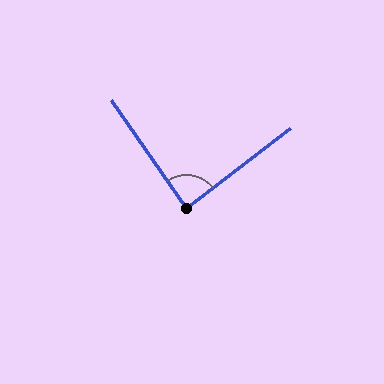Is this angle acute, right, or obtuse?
It is approximately a right angle.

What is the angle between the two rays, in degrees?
Approximately 87 degrees.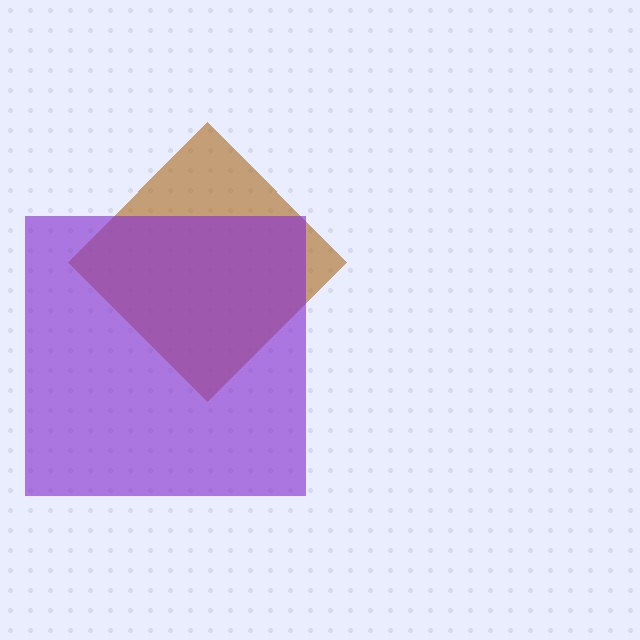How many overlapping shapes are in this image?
There are 2 overlapping shapes in the image.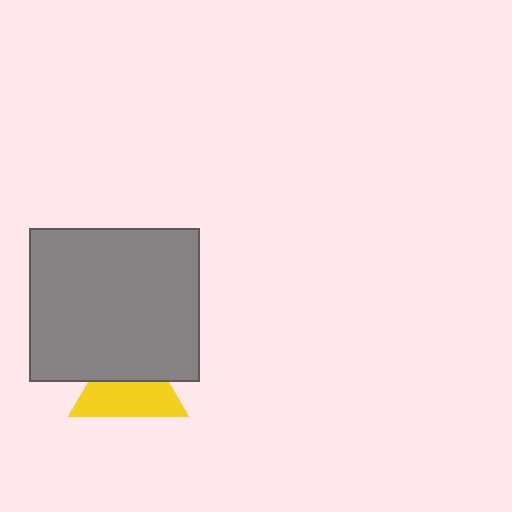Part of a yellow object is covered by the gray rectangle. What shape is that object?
It is a triangle.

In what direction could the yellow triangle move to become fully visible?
The yellow triangle could move down. That would shift it out from behind the gray rectangle entirely.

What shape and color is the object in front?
The object in front is a gray rectangle.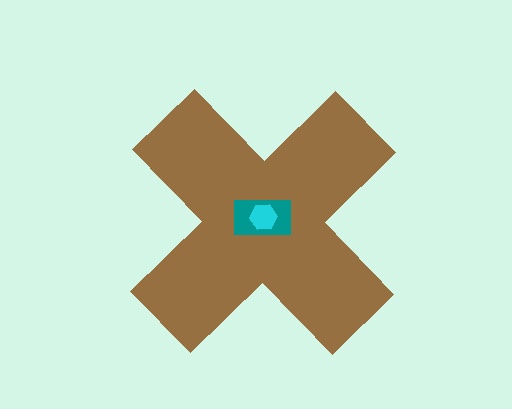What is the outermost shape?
The brown cross.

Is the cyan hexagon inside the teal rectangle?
Yes.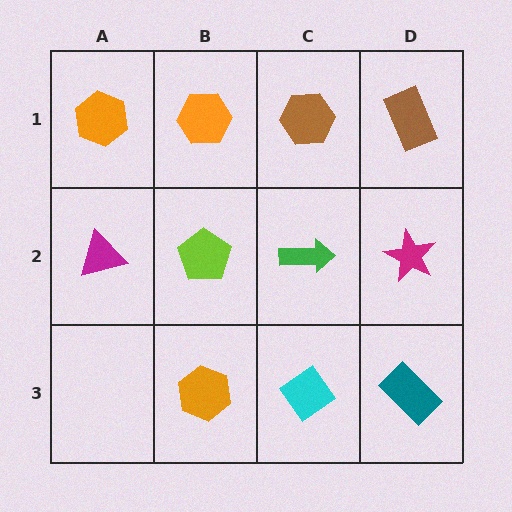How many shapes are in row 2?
4 shapes.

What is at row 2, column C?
A green arrow.